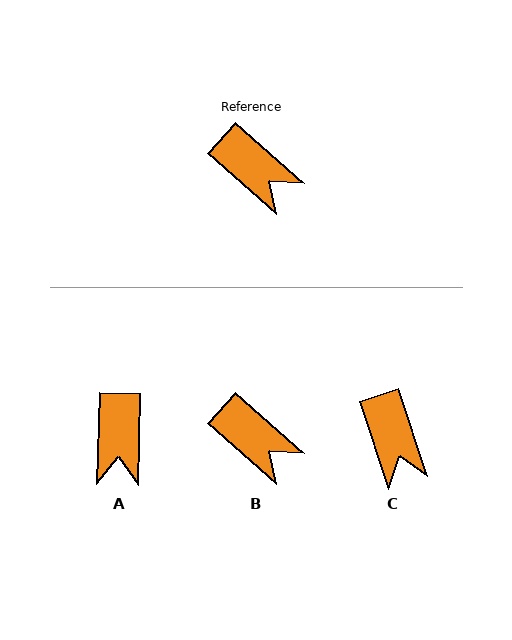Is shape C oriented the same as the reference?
No, it is off by about 30 degrees.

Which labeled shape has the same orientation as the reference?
B.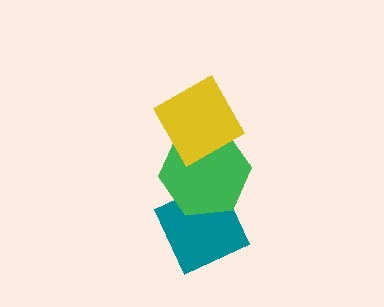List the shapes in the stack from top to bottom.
From top to bottom: the yellow diamond, the green hexagon, the teal diamond.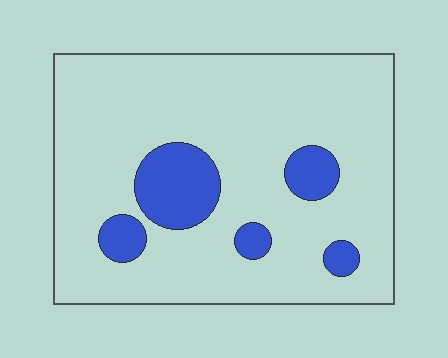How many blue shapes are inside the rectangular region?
5.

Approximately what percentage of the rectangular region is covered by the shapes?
Approximately 15%.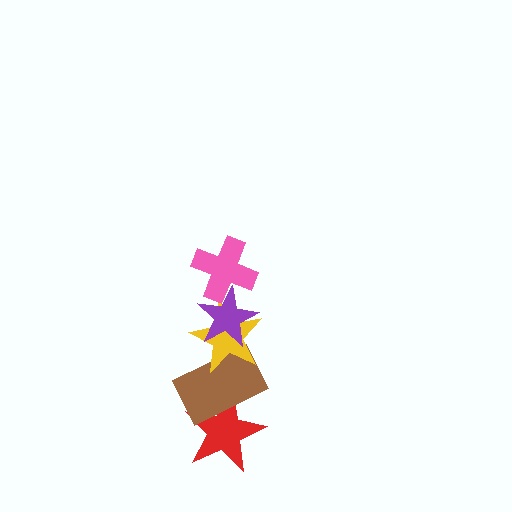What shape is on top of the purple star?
The pink cross is on top of the purple star.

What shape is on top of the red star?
The brown rectangle is on top of the red star.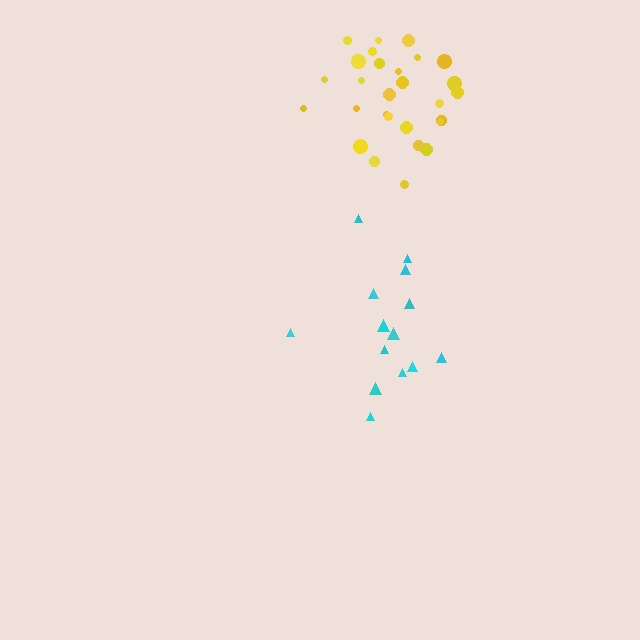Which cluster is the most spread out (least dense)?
Cyan.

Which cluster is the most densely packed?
Yellow.